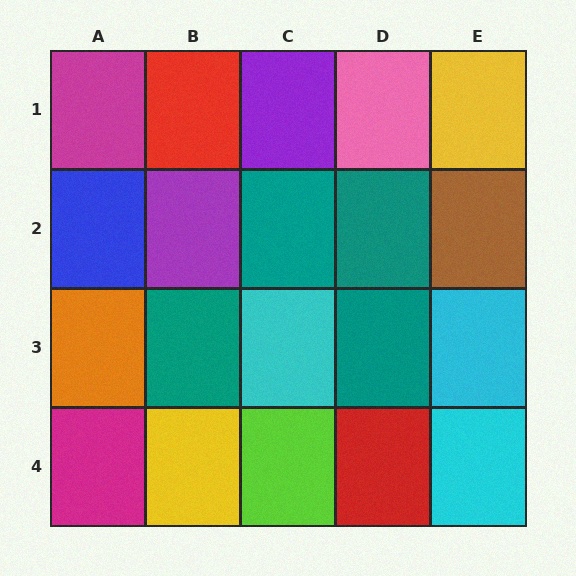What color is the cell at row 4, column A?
Magenta.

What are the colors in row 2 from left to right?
Blue, purple, teal, teal, brown.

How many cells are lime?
1 cell is lime.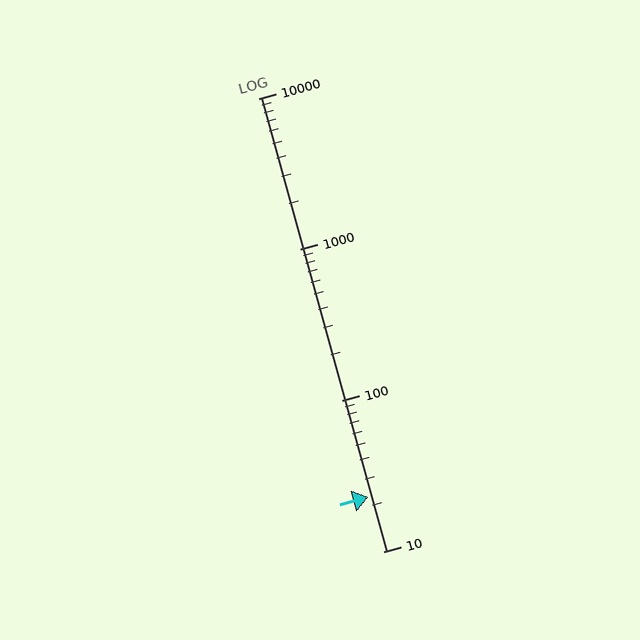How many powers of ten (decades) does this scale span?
The scale spans 3 decades, from 10 to 10000.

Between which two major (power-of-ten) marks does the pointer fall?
The pointer is between 10 and 100.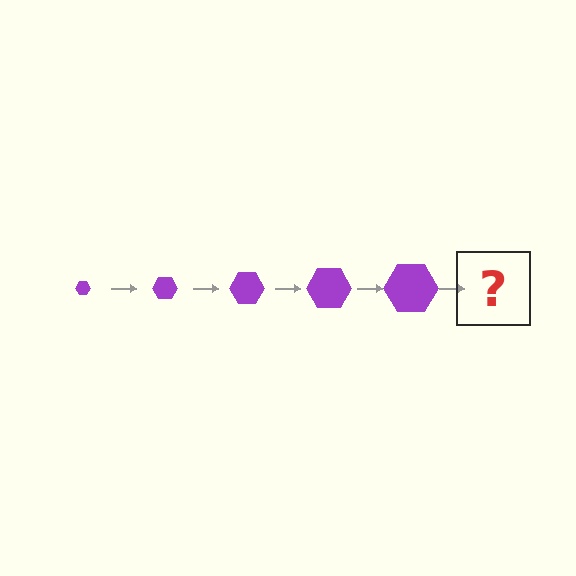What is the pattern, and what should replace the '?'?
The pattern is that the hexagon gets progressively larger each step. The '?' should be a purple hexagon, larger than the previous one.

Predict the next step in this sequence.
The next step is a purple hexagon, larger than the previous one.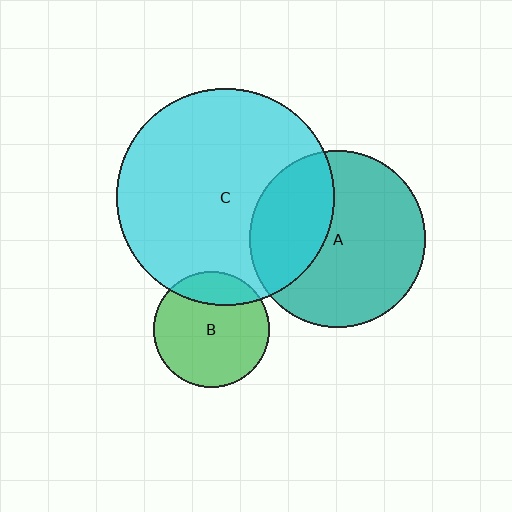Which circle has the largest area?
Circle C (cyan).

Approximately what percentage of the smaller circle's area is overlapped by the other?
Approximately 35%.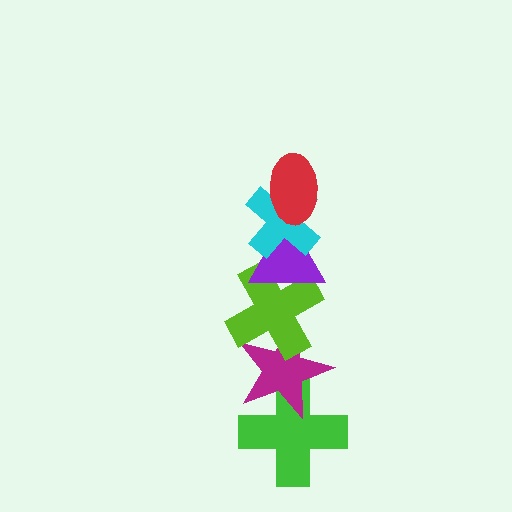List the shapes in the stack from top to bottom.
From top to bottom: the red ellipse, the cyan cross, the purple triangle, the lime cross, the magenta star, the green cross.